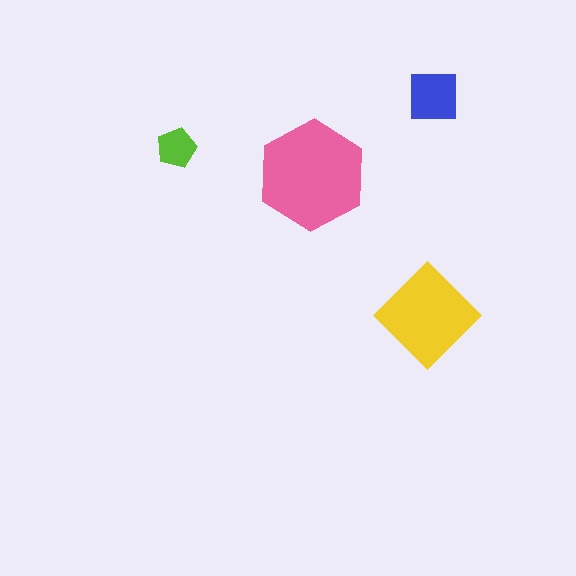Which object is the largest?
The pink hexagon.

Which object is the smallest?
The lime pentagon.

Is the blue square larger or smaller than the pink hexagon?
Smaller.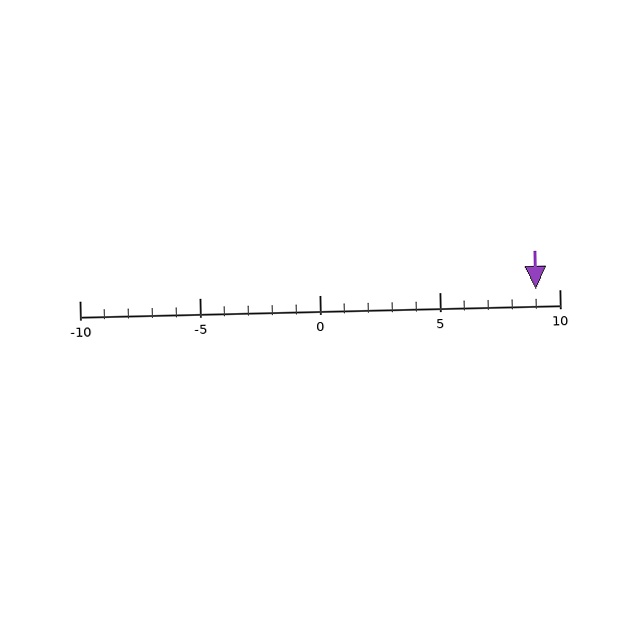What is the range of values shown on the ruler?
The ruler shows values from -10 to 10.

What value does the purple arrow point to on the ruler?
The purple arrow points to approximately 9.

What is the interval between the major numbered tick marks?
The major tick marks are spaced 5 units apart.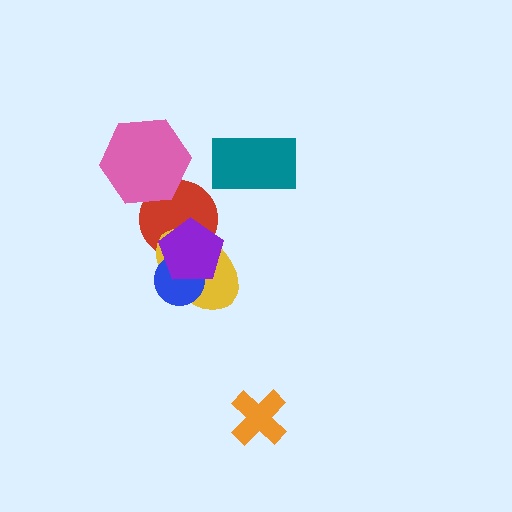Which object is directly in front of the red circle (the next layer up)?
The yellow ellipse is directly in front of the red circle.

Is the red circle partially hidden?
Yes, it is partially covered by another shape.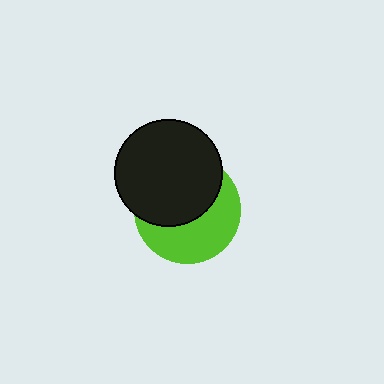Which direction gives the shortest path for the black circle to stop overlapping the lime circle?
Moving up gives the shortest separation.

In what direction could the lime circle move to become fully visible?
The lime circle could move down. That would shift it out from behind the black circle entirely.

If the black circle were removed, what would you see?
You would see the complete lime circle.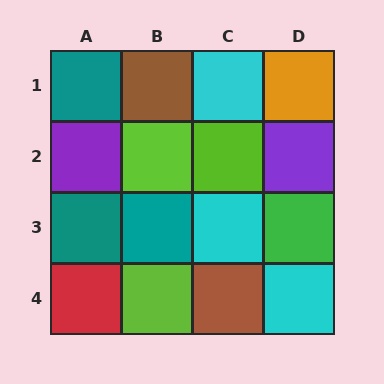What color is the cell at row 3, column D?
Green.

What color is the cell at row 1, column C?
Cyan.